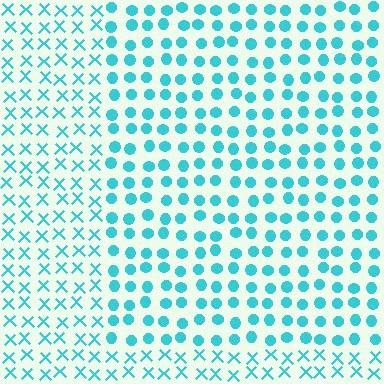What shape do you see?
I see a rectangle.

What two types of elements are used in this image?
The image uses circles inside the rectangle region and X marks outside it.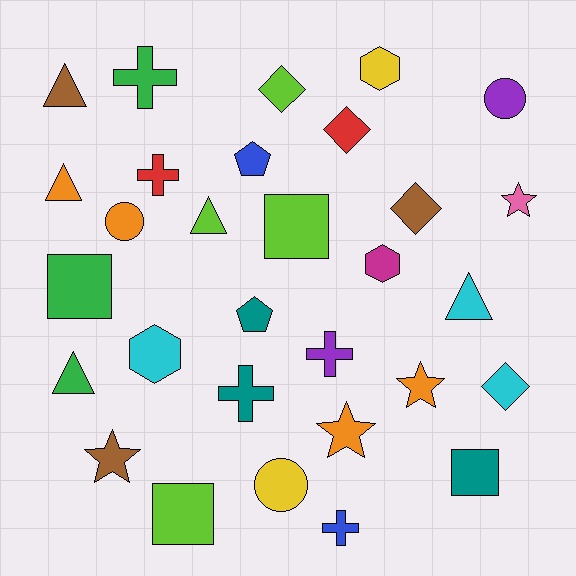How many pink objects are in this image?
There is 1 pink object.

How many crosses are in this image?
There are 5 crosses.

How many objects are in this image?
There are 30 objects.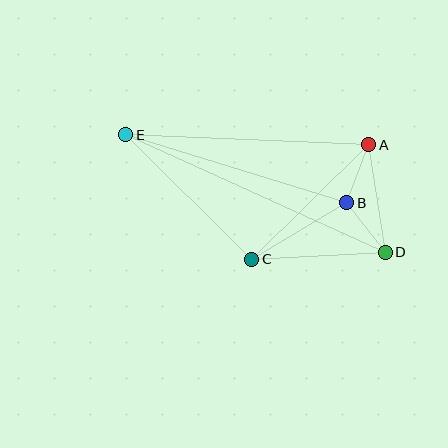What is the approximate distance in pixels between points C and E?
The distance between C and E is approximately 177 pixels.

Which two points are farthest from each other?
Points D and E are farthest from each other.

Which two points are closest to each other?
Points A and B are closest to each other.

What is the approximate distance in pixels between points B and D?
The distance between B and D is approximately 62 pixels.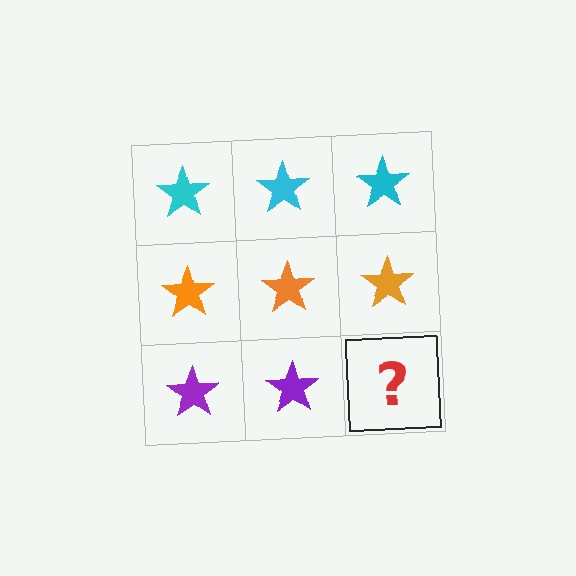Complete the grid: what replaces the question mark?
The question mark should be replaced with a purple star.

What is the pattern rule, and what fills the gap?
The rule is that each row has a consistent color. The gap should be filled with a purple star.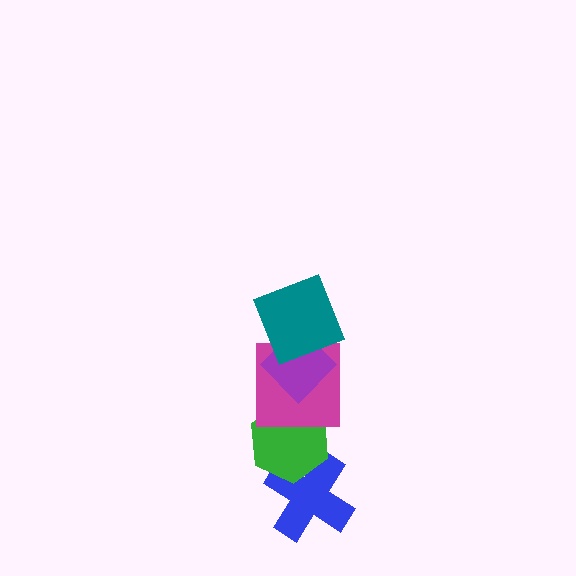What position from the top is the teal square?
The teal square is 1st from the top.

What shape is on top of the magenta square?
The purple diamond is on top of the magenta square.